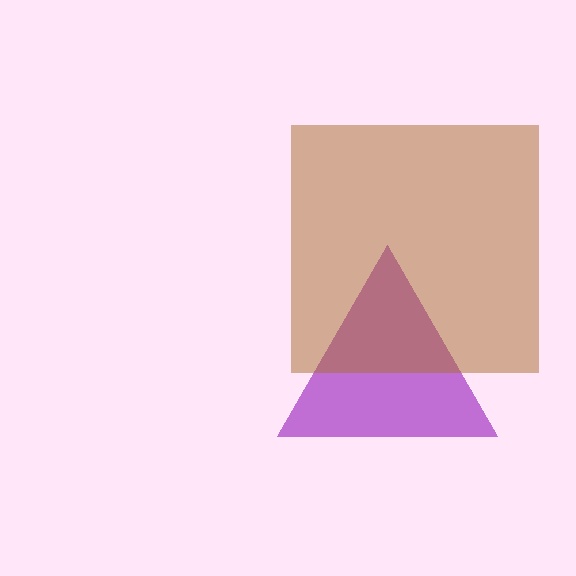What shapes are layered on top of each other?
The layered shapes are: a purple triangle, a brown square.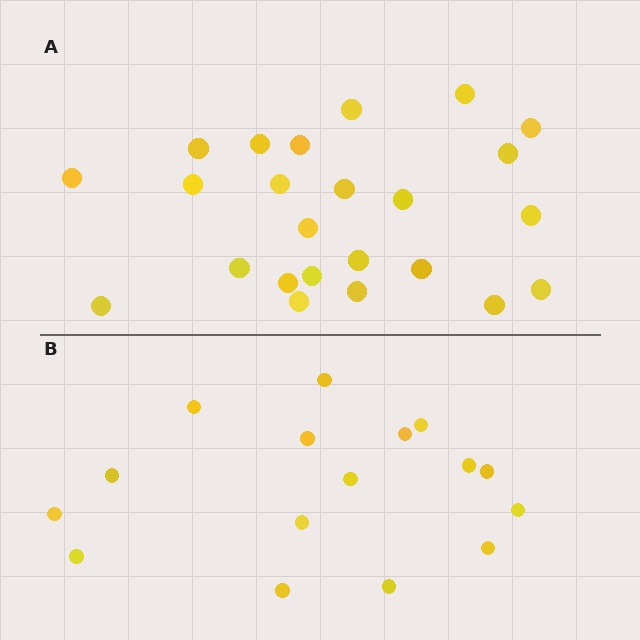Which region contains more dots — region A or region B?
Region A (the top region) has more dots.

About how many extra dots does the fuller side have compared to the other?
Region A has roughly 8 or so more dots than region B.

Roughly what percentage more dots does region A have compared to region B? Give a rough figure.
About 50% more.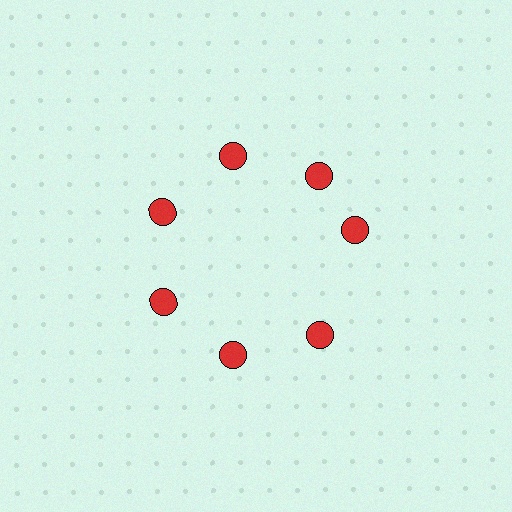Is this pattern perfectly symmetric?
No. The 7 red circles are arranged in a ring, but one element near the 3 o'clock position is rotated out of alignment along the ring, breaking the 7-fold rotational symmetry.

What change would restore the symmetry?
The symmetry would be restored by rotating it back into even spacing with its neighbors so that all 7 circles sit at equal angles and equal distance from the center.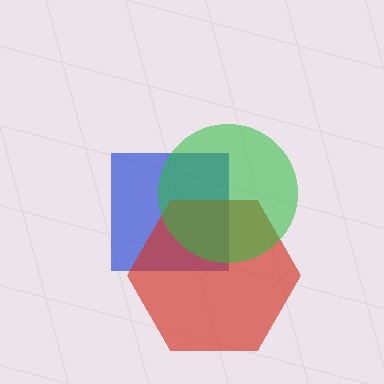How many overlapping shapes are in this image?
There are 3 overlapping shapes in the image.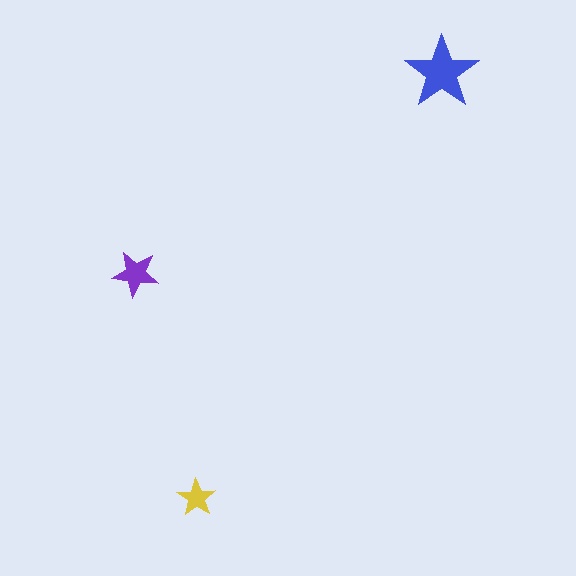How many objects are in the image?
There are 3 objects in the image.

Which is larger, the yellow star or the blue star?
The blue one.